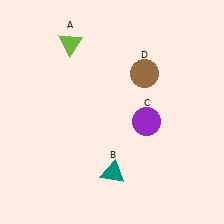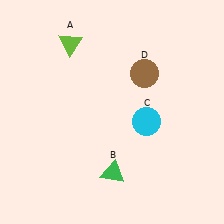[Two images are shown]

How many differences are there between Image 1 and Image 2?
There are 2 differences between the two images.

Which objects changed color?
B changed from teal to green. C changed from purple to cyan.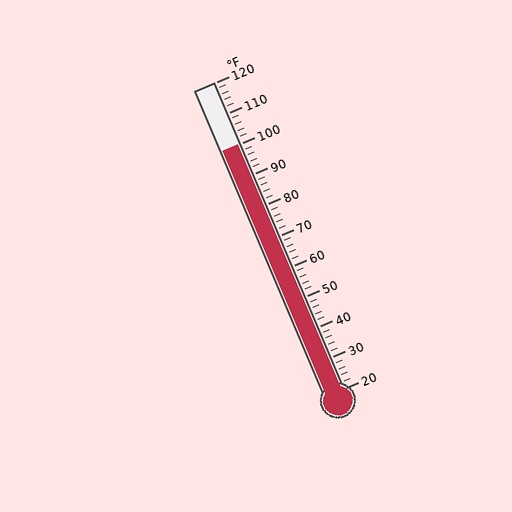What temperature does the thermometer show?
The thermometer shows approximately 100°F.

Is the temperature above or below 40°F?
The temperature is above 40°F.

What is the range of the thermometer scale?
The thermometer scale ranges from 20°F to 120°F.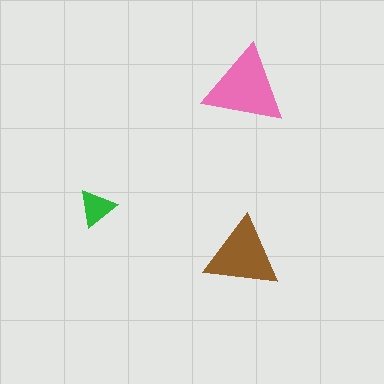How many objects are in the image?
There are 3 objects in the image.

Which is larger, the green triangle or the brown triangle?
The brown one.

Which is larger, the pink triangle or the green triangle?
The pink one.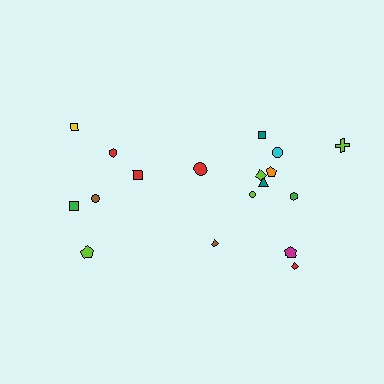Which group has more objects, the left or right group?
The right group.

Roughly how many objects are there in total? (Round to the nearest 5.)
Roughly 20 objects in total.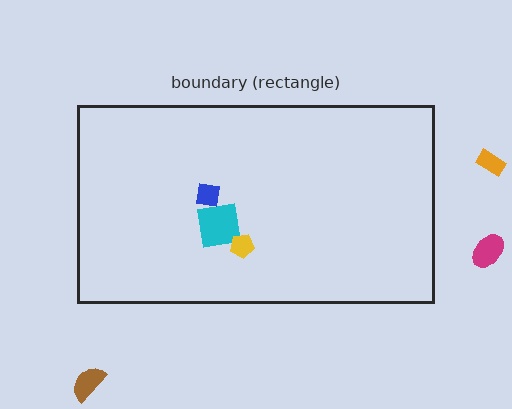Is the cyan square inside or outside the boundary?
Inside.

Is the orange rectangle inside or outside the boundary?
Outside.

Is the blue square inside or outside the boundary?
Inside.